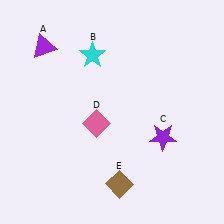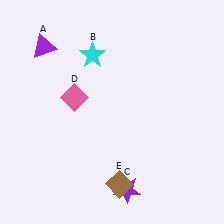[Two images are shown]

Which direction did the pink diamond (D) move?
The pink diamond (D) moved up.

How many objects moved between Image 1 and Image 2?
2 objects moved between the two images.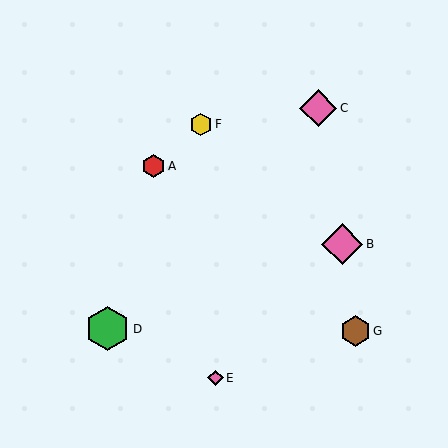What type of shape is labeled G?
Shape G is a brown hexagon.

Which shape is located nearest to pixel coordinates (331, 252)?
The pink diamond (labeled B) at (342, 244) is nearest to that location.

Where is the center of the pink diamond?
The center of the pink diamond is at (342, 244).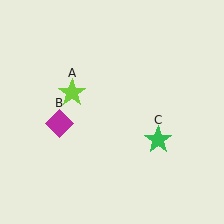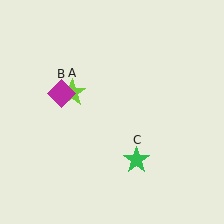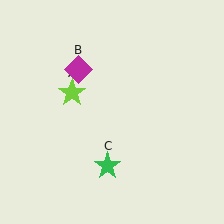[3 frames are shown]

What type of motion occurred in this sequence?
The magenta diamond (object B), green star (object C) rotated clockwise around the center of the scene.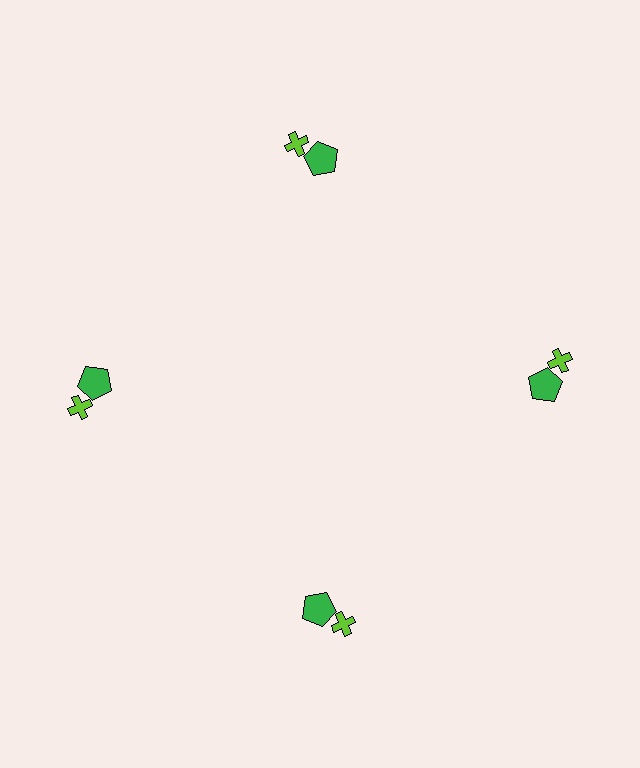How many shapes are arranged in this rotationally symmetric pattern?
There are 8 shapes, arranged in 4 groups of 2.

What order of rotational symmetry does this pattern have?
This pattern has 4-fold rotational symmetry.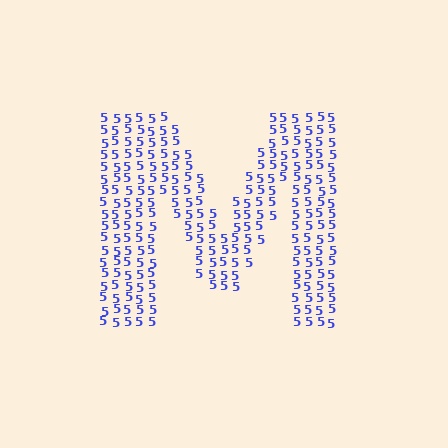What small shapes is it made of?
It is made of small digit 5's.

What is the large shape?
The large shape is the letter M.